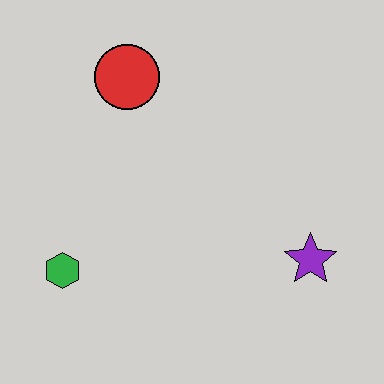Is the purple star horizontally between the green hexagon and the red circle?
No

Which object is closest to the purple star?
The green hexagon is closest to the purple star.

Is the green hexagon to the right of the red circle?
No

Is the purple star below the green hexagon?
No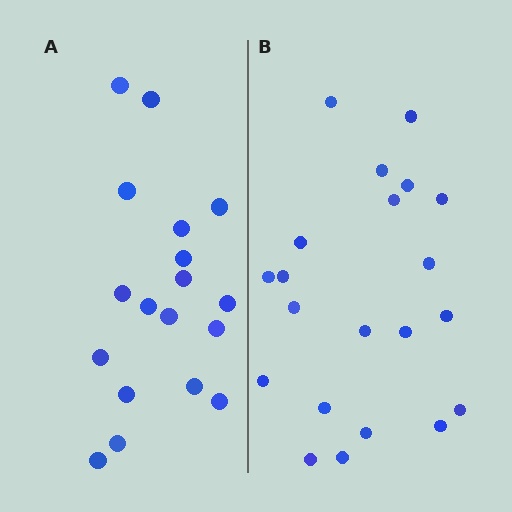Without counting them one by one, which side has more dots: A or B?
Region B (the right region) has more dots.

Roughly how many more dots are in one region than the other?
Region B has just a few more — roughly 2 or 3 more dots than region A.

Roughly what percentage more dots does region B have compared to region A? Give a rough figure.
About 15% more.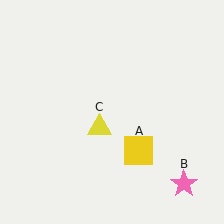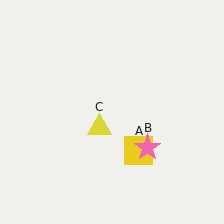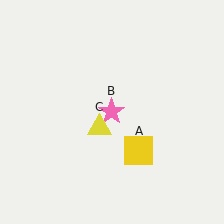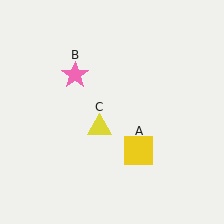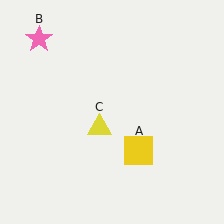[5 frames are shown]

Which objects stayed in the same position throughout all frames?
Yellow square (object A) and yellow triangle (object C) remained stationary.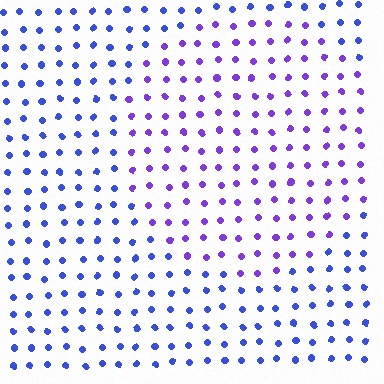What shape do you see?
I see a circle.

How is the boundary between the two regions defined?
The boundary is defined purely by a slight shift in hue (about 35 degrees). Spacing, size, and orientation are identical on both sides.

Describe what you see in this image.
The image is filled with small blue elements in a uniform arrangement. A circle-shaped region is visible where the elements are tinted to a slightly different hue, forming a subtle color boundary.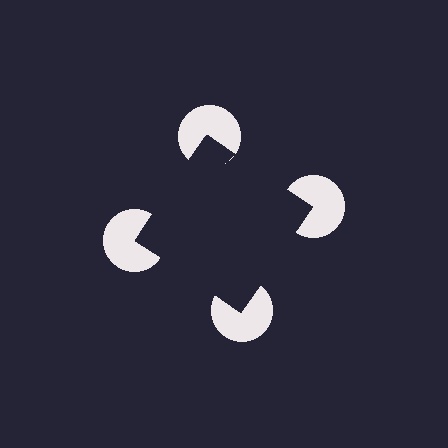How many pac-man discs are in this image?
There are 4 — one at each vertex of the illusory square.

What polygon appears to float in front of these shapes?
An illusory square — its edges are inferred from the aligned wedge cuts in the pac-man discs, not physically drawn.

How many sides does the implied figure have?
4 sides.